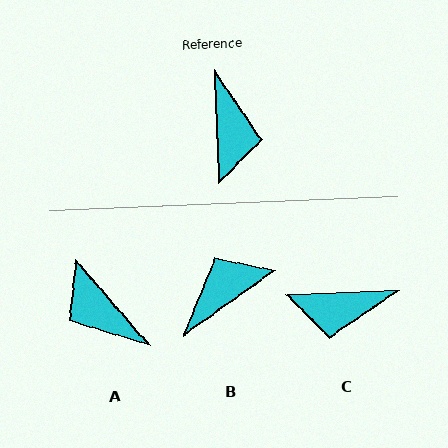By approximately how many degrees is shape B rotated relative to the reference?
Approximately 123 degrees counter-clockwise.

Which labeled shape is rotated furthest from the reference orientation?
A, about 142 degrees away.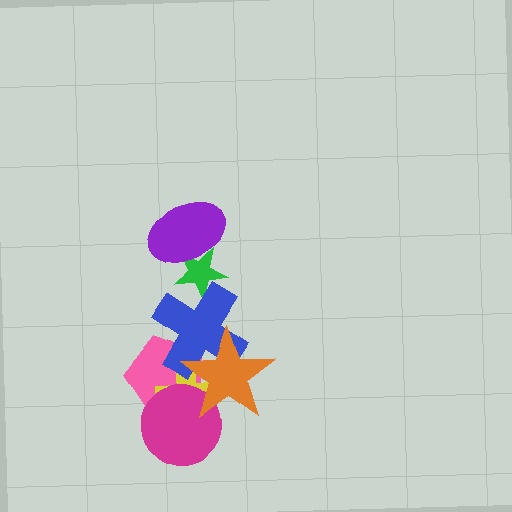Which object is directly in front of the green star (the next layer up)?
The purple ellipse is directly in front of the green star.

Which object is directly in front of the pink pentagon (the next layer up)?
The yellow cross is directly in front of the pink pentagon.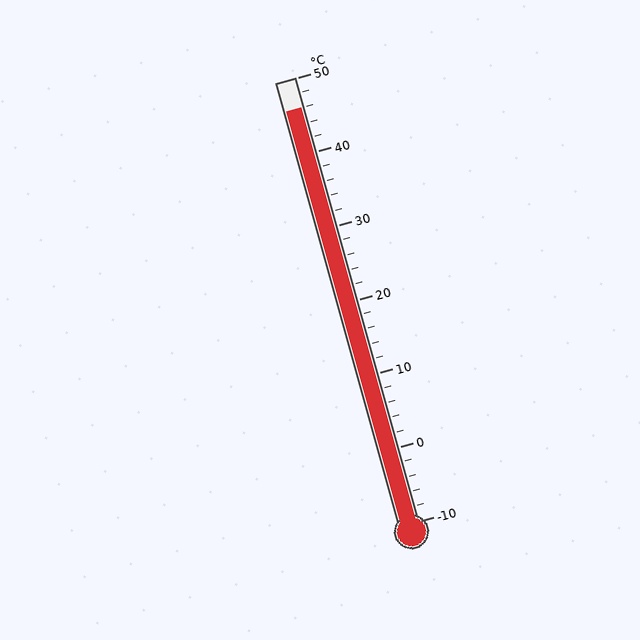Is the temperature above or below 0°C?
The temperature is above 0°C.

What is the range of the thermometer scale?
The thermometer scale ranges from -10°C to 50°C.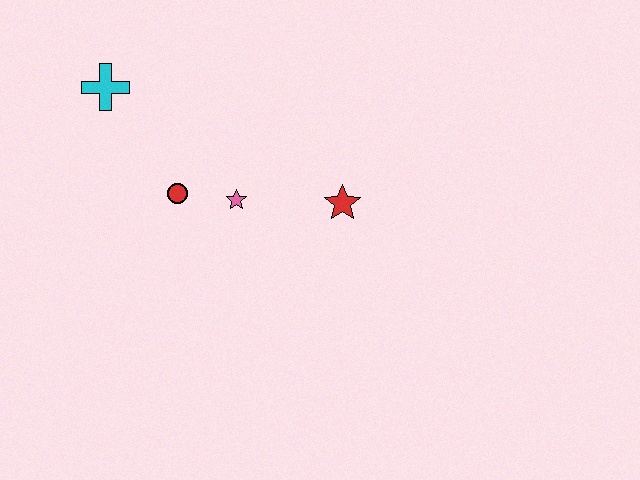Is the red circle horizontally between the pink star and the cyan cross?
Yes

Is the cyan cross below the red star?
No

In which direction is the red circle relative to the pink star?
The red circle is to the left of the pink star.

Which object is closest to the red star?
The pink star is closest to the red star.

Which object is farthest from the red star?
The cyan cross is farthest from the red star.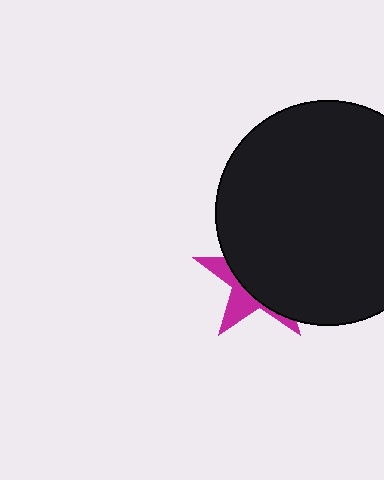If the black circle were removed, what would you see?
You would see the complete magenta star.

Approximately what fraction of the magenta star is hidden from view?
Roughly 68% of the magenta star is hidden behind the black circle.